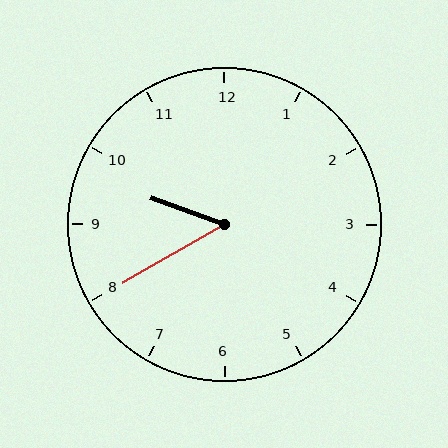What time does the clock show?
9:40.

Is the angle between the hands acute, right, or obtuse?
It is acute.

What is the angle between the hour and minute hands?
Approximately 50 degrees.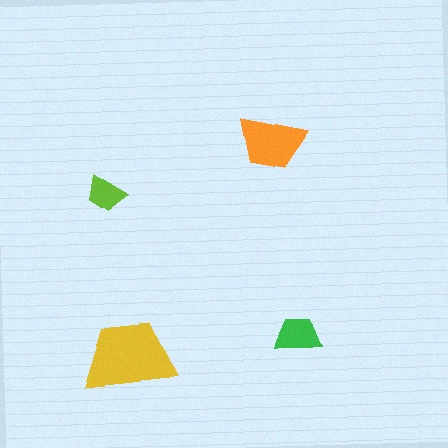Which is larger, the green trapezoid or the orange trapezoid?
The orange one.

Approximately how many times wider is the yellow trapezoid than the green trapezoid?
About 2 times wider.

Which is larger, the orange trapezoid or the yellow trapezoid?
The yellow one.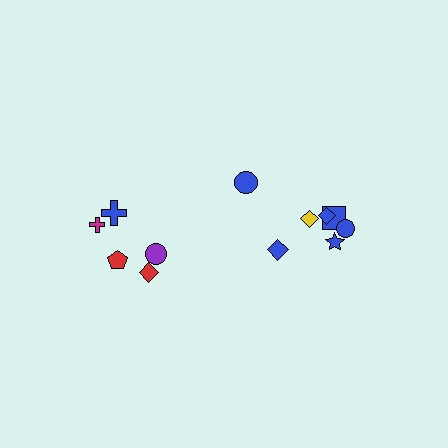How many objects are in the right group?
There are 7 objects.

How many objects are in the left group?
There are 5 objects.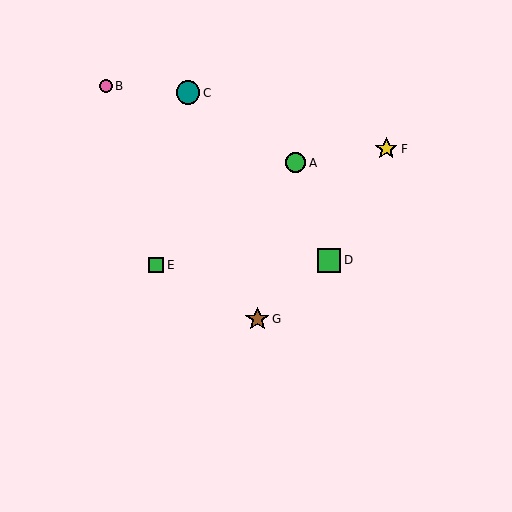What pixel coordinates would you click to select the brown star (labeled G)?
Click at (257, 319) to select the brown star G.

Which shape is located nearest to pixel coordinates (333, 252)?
The green square (labeled D) at (329, 260) is nearest to that location.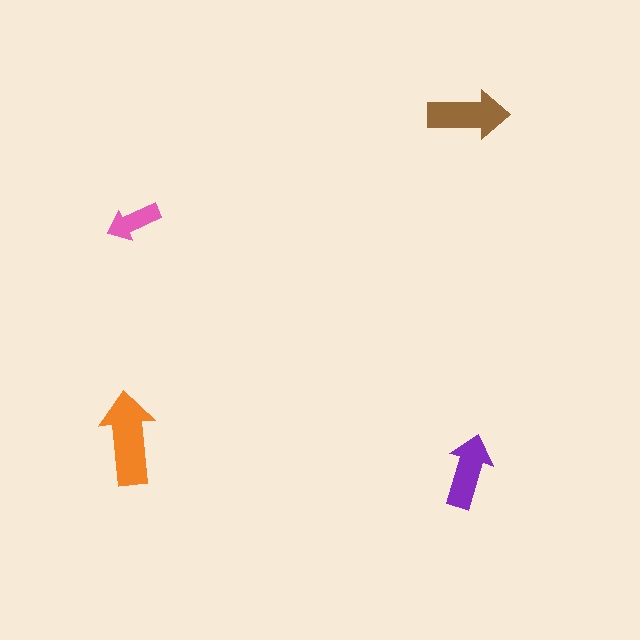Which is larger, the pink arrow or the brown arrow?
The brown one.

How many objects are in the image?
There are 4 objects in the image.